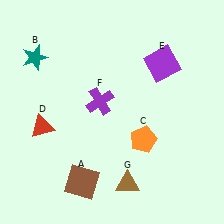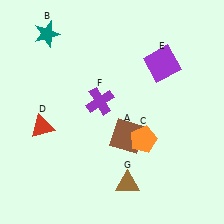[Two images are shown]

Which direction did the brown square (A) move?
The brown square (A) moved up.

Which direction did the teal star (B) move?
The teal star (B) moved up.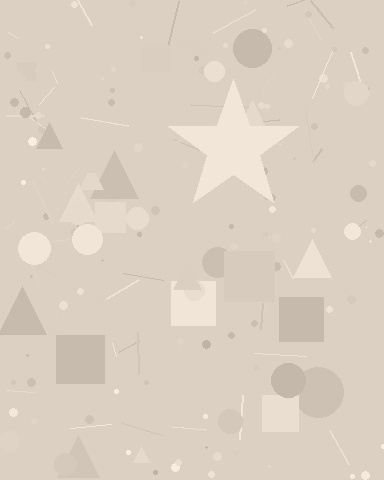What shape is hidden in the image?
A star is hidden in the image.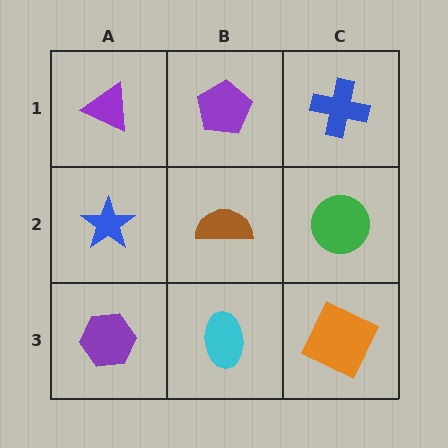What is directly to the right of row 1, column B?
A blue cross.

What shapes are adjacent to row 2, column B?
A purple pentagon (row 1, column B), a cyan ellipse (row 3, column B), a blue star (row 2, column A), a green circle (row 2, column C).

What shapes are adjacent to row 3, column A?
A blue star (row 2, column A), a cyan ellipse (row 3, column B).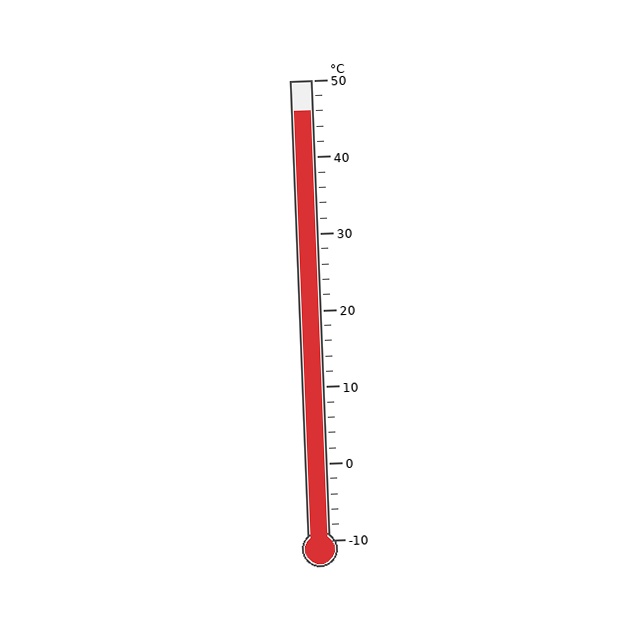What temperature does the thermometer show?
The thermometer shows approximately 46°C.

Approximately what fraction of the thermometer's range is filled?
The thermometer is filled to approximately 95% of its range.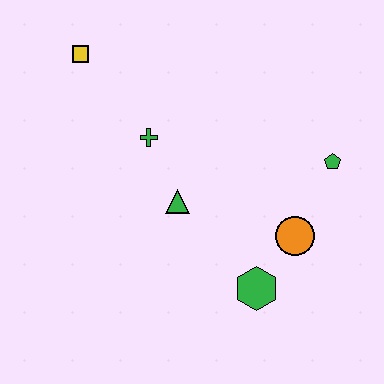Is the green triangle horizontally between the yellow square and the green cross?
No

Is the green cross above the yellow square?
No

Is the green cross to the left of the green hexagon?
Yes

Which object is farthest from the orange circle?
The yellow square is farthest from the orange circle.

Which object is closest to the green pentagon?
The orange circle is closest to the green pentagon.